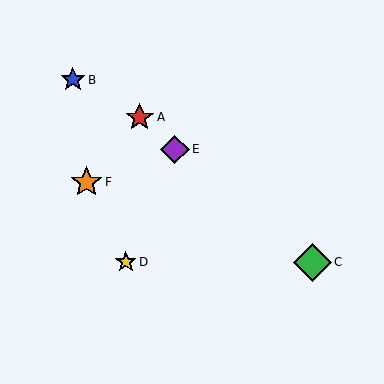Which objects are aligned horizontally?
Objects C, D are aligned horizontally.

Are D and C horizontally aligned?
Yes, both are at y≈262.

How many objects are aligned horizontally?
2 objects (C, D) are aligned horizontally.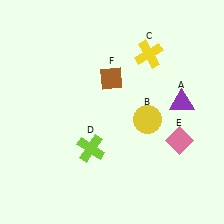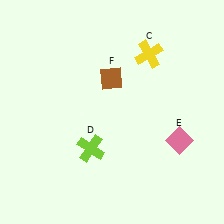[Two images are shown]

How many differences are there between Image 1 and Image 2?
There are 2 differences between the two images.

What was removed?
The purple triangle (A), the yellow circle (B) were removed in Image 2.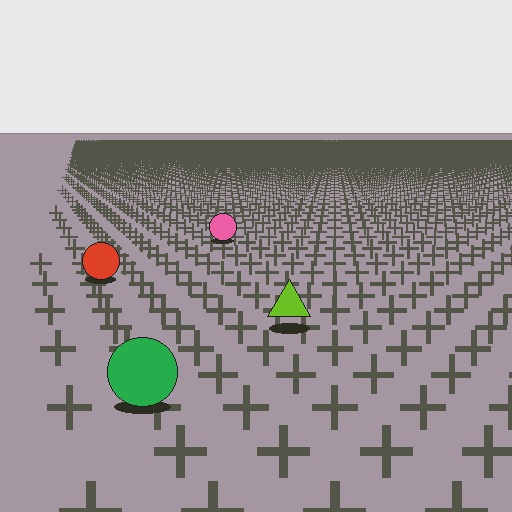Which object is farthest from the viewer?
The pink circle is farthest from the viewer. It appears smaller and the ground texture around it is denser.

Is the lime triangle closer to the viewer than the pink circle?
Yes. The lime triangle is closer — you can tell from the texture gradient: the ground texture is coarser near it.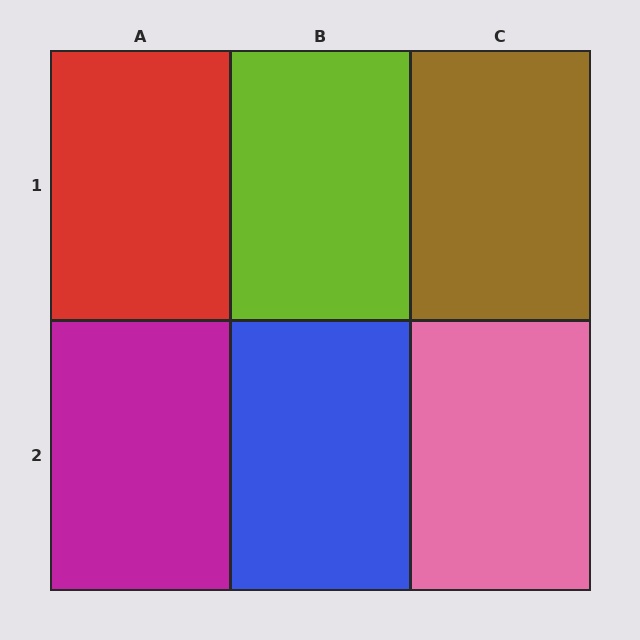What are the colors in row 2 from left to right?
Magenta, blue, pink.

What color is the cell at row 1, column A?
Red.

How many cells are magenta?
1 cell is magenta.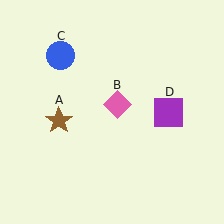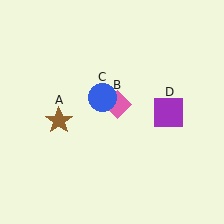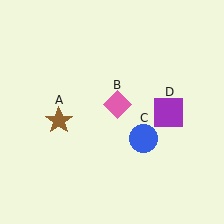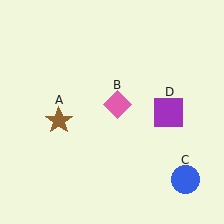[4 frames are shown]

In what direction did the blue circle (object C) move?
The blue circle (object C) moved down and to the right.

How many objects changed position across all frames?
1 object changed position: blue circle (object C).